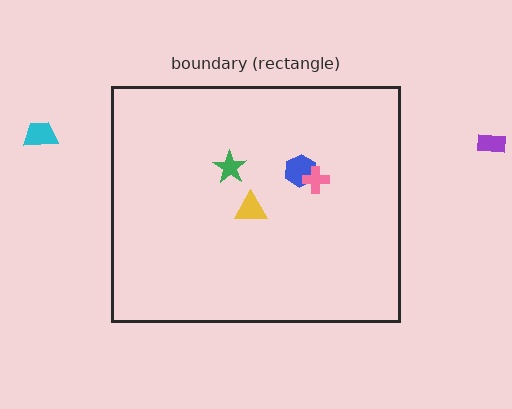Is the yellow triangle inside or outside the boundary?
Inside.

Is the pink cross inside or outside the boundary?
Inside.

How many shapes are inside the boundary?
4 inside, 2 outside.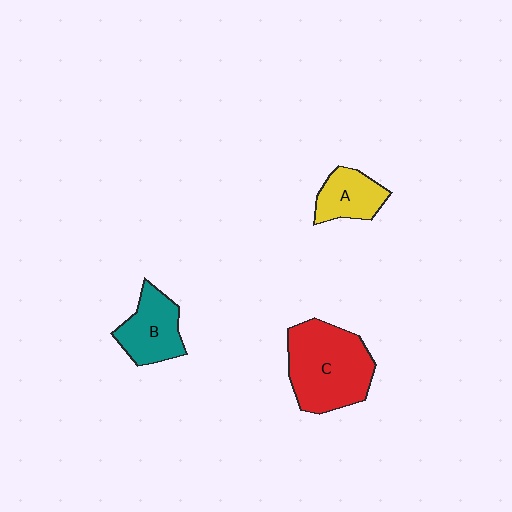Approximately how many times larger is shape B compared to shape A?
Approximately 1.3 times.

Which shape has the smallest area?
Shape A (yellow).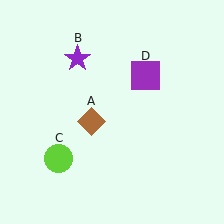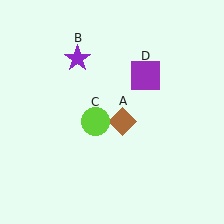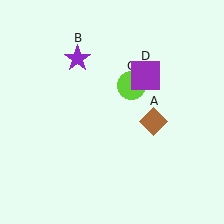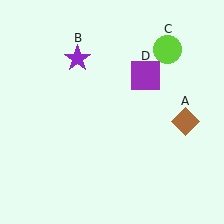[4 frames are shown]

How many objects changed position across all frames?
2 objects changed position: brown diamond (object A), lime circle (object C).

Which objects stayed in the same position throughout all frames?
Purple star (object B) and purple square (object D) remained stationary.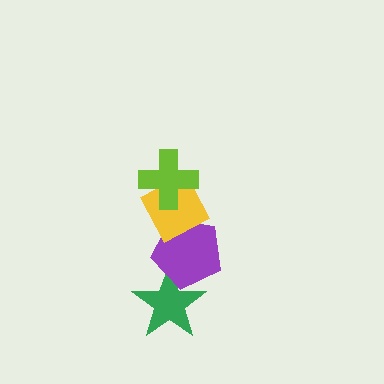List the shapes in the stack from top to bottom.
From top to bottom: the lime cross, the yellow diamond, the purple pentagon, the green star.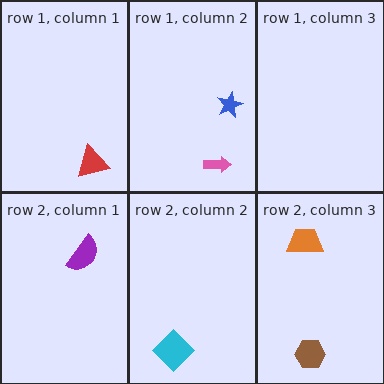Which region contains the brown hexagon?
The row 2, column 3 region.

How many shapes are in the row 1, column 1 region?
1.